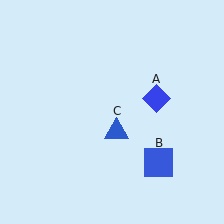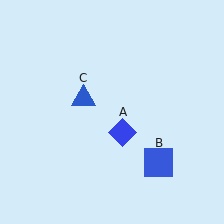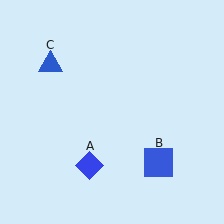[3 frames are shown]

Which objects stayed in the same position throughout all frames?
Blue square (object B) remained stationary.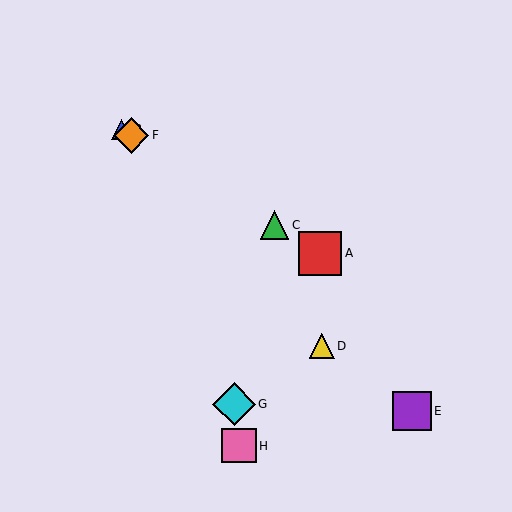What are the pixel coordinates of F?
Object F is at (131, 135).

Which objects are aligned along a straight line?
Objects A, B, C, F are aligned along a straight line.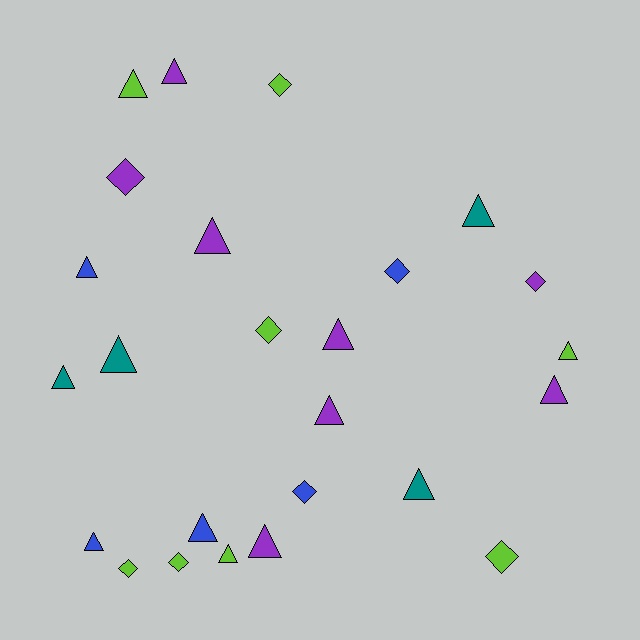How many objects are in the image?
There are 25 objects.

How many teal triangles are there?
There are 4 teal triangles.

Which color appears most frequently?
Lime, with 8 objects.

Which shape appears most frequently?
Triangle, with 16 objects.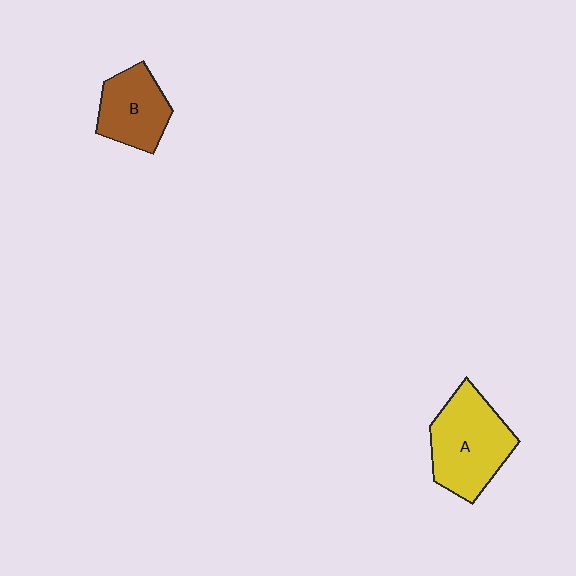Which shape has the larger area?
Shape A (yellow).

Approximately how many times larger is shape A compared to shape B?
Approximately 1.4 times.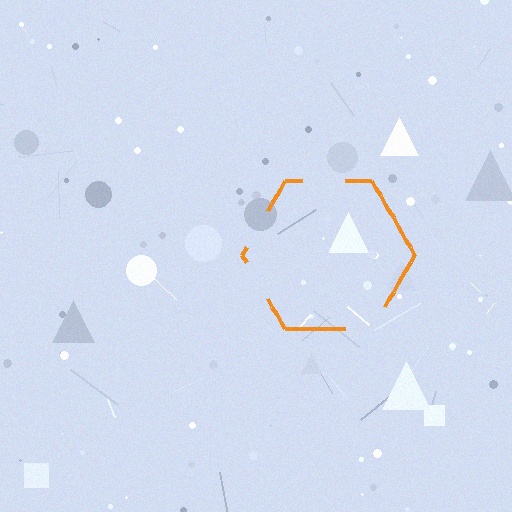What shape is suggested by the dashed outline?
The dashed outline suggests a hexagon.